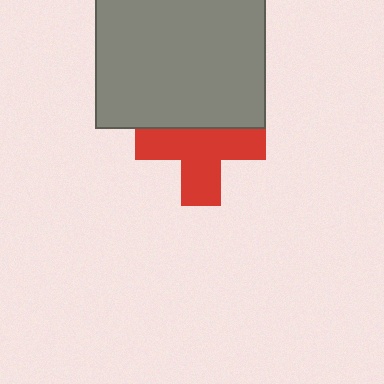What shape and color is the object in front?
The object in front is a gray square.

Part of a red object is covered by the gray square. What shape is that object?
It is a cross.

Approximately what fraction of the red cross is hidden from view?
Roughly 35% of the red cross is hidden behind the gray square.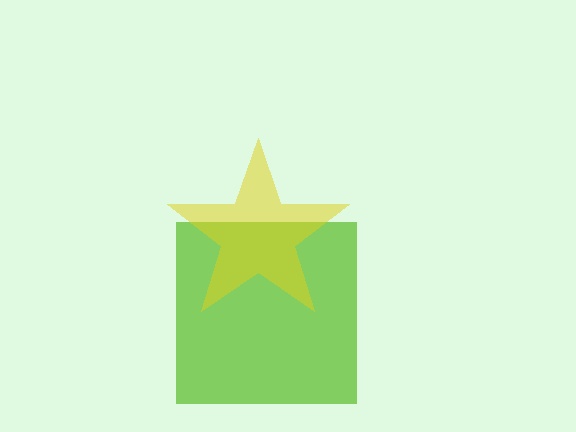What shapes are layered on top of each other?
The layered shapes are: a lime square, a yellow star.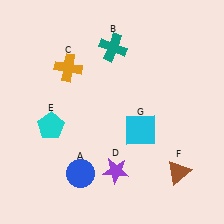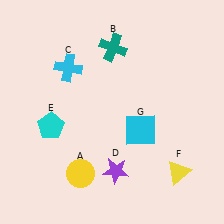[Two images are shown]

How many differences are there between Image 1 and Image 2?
There are 3 differences between the two images.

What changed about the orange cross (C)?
In Image 1, C is orange. In Image 2, it changed to cyan.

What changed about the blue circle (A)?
In Image 1, A is blue. In Image 2, it changed to yellow.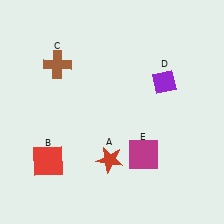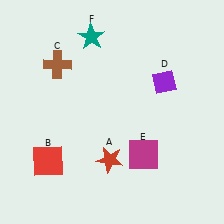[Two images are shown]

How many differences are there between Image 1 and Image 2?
There is 1 difference between the two images.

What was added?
A teal star (F) was added in Image 2.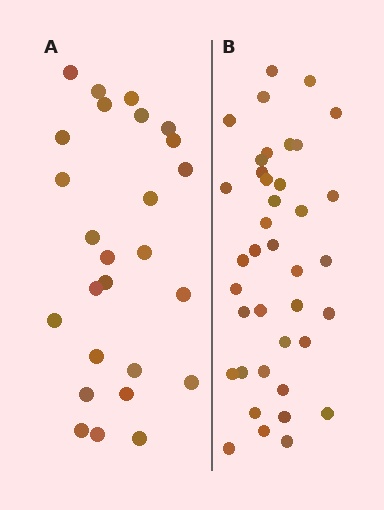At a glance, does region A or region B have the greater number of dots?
Region B (the right region) has more dots.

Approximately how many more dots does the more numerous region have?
Region B has approximately 15 more dots than region A.